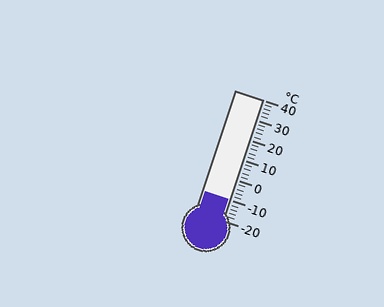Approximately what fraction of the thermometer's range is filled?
The thermometer is filled to approximately 15% of its range.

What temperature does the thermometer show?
The thermometer shows approximately -10°C.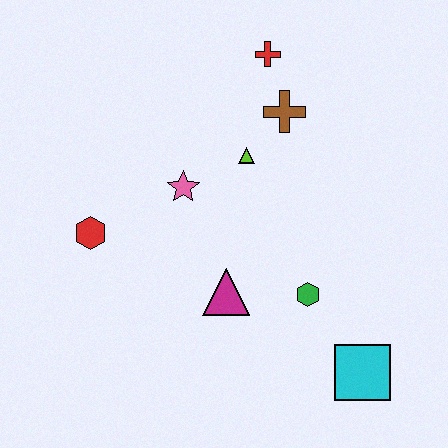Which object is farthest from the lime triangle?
The cyan square is farthest from the lime triangle.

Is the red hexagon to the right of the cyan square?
No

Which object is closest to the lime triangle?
The brown cross is closest to the lime triangle.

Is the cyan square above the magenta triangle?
No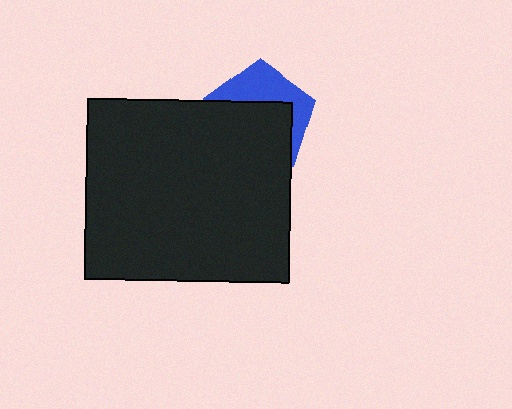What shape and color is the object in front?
The object in front is a black rectangle.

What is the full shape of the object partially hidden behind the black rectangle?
The partially hidden object is a blue pentagon.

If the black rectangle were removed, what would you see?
You would see the complete blue pentagon.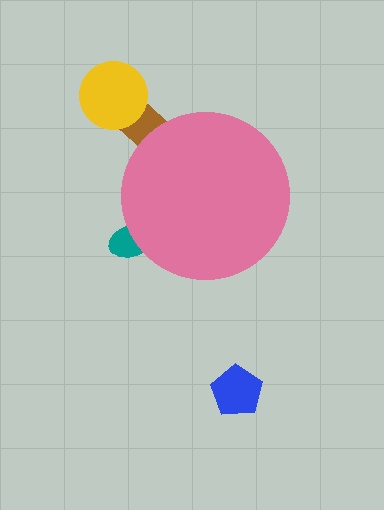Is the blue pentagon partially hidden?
No, the blue pentagon is fully visible.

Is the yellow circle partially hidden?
No, the yellow circle is fully visible.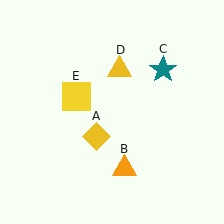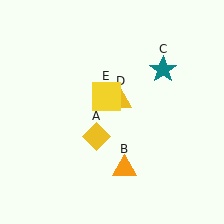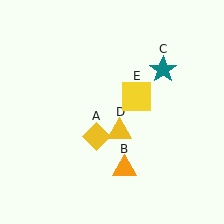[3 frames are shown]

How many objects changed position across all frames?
2 objects changed position: yellow triangle (object D), yellow square (object E).